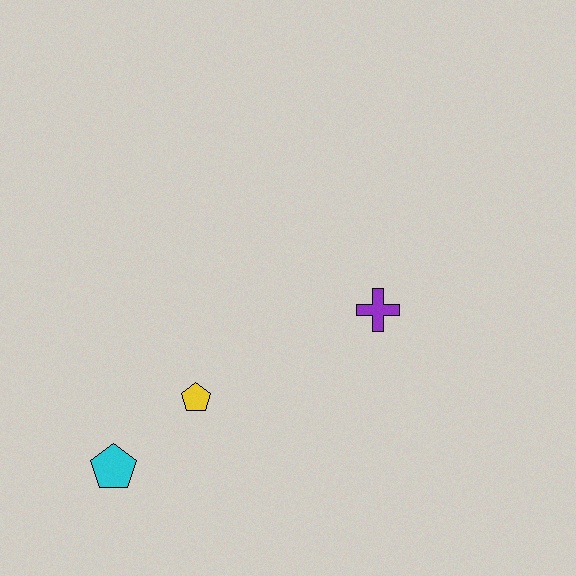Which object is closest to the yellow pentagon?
The cyan pentagon is closest to the yellow pentagon.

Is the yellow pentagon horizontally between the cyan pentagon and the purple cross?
Yes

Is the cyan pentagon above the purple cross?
No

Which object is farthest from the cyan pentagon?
The purple cross is farthest from the cyan pentagon.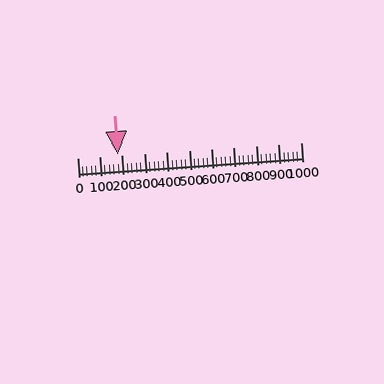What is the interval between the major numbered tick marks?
The major tick marks are spaced 100 units apart.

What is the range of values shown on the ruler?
The ruler shows values from 0 to 1000.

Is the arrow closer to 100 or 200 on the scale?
The arrow is closer to 200.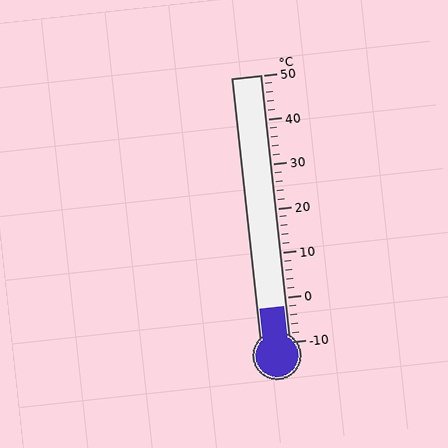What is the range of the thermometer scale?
The thermometer scale ranges from -10°C to 50°C.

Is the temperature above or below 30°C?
The temperature is below 30°C.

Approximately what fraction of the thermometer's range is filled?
The thermometer is filled to approximately 15% of its range.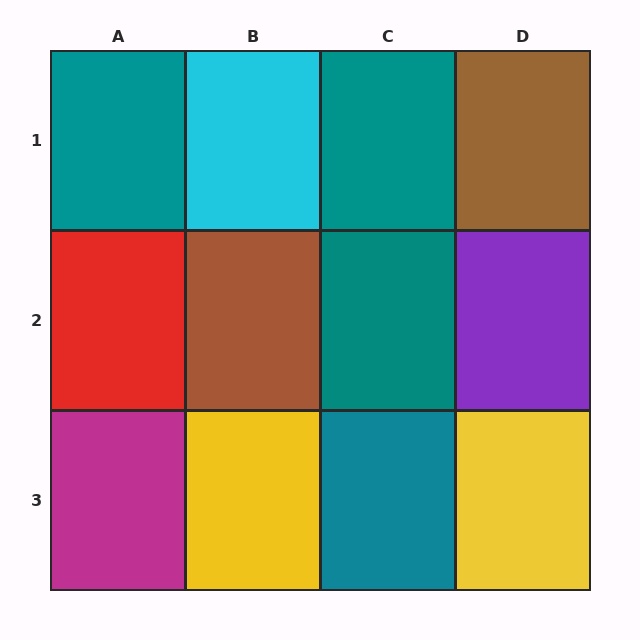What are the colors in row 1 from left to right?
Teal, cyan, teal, brown.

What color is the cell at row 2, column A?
Red.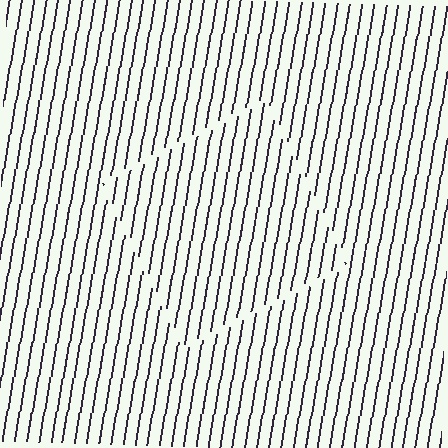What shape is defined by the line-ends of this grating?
An illusory square. The interior of the shape contains the same grating, shifted by half a period — the contour is defined by the phase discontinuity where line-ends from the inner and outer gratings abut.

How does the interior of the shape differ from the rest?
The interior of the shape contains the same grating, shifted by half a period — the contour is defined by the phase discontinuity where line-ends from the inner and outer gratings abut.